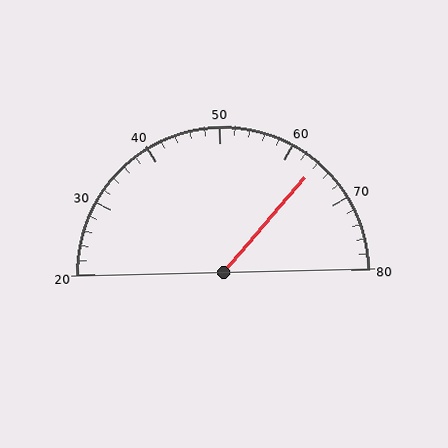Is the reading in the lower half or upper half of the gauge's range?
The reading is in the upper half of the range (20 to 80).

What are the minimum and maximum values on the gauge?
The gauge ranges from 20 to 80.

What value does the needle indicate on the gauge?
The needle indicates approximately 64.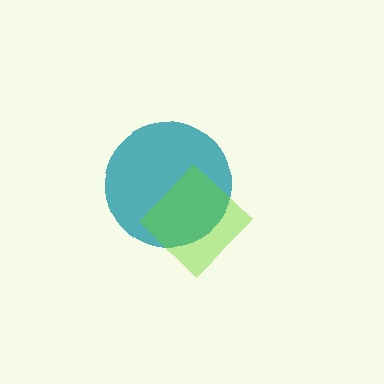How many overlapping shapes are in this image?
There are 2 overlapping shapes in the image.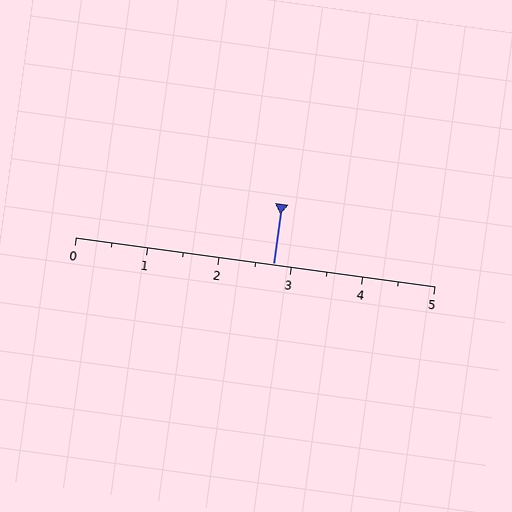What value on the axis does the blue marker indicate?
The marker indicates approximately 2.8.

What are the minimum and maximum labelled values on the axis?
The axis runs from 0 to 5.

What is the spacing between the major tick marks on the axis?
The major ticks are spaced 1 apart.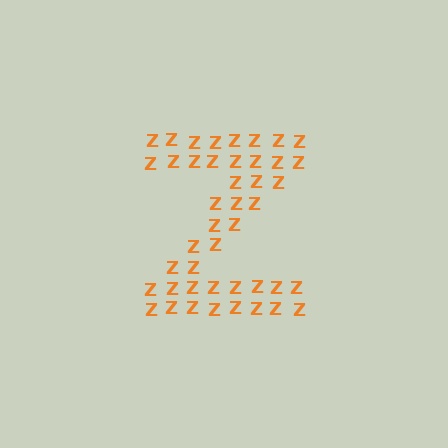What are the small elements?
The small elements are letter Z's.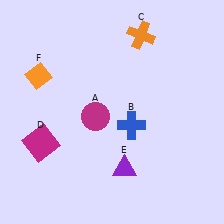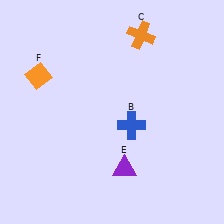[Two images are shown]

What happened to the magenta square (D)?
The magenta square (D) was removed in Image 2. It was in the bottom-left area of Image 1.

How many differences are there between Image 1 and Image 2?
There are 2 differences between the two images.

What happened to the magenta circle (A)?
The magenta circle (A) was removed in Image 2. It was in the bottom-left area of Image 1.